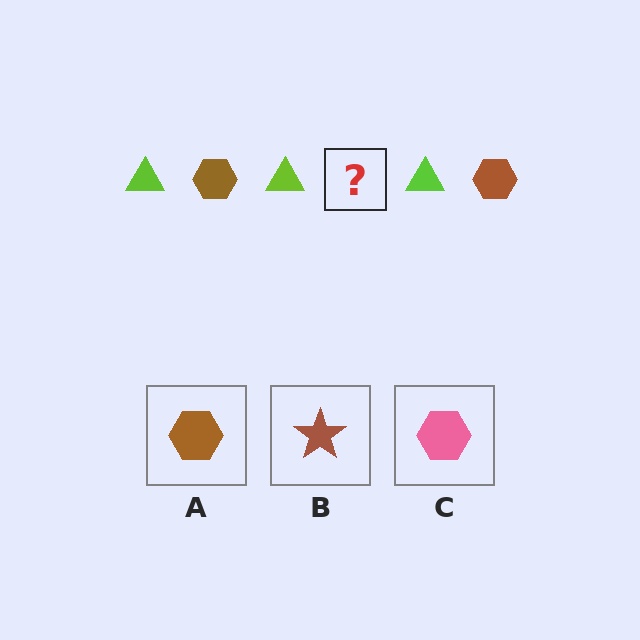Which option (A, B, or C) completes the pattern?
A.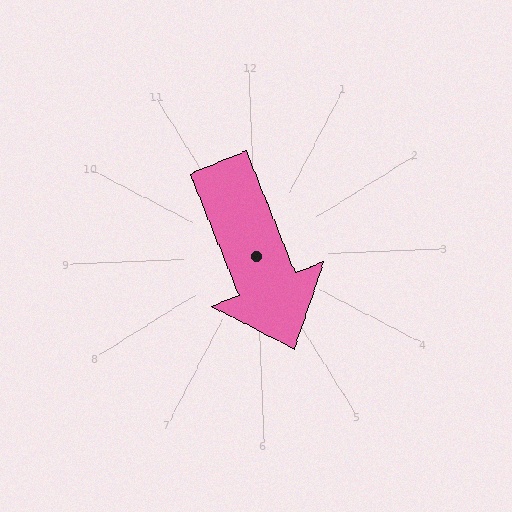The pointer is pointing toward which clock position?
Roughly 5 o'clock.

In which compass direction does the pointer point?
South.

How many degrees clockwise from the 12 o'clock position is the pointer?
Approximately 160 degrees.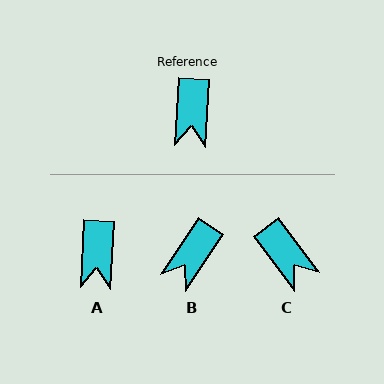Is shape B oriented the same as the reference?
No, it is off by about 30 degrees.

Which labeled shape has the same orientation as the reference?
A.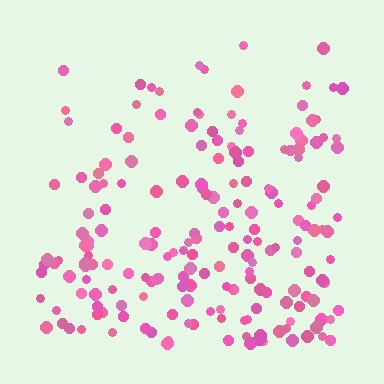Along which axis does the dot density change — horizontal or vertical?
Vertical.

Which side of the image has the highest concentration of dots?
The bottom.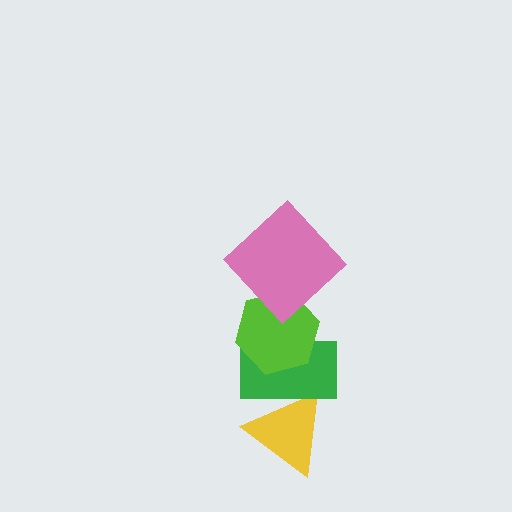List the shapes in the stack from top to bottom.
From top to bottom: the pink diamond, the lime hexagon, the green rectangle, the yellow triangle.